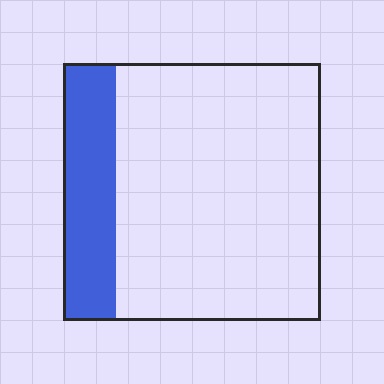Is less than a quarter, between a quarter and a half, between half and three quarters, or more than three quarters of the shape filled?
Less than a quarter.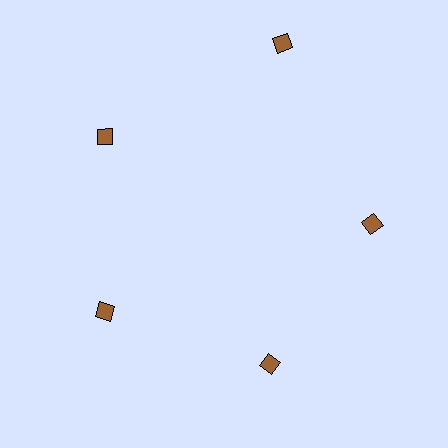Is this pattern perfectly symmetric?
No. The 5 brown diamonds are arranged in a ring, but one element near the 1 o'clock position is pushed outward from the center, breaking the 5-fold rotational symmetry.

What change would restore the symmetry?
The symmetry would be restored by moving it inward, back onto the ring so that all 5 diamonds sit at equal angles and equal distance from the center.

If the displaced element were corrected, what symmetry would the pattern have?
It would have 5-fold rotational symmetry — the pattern would map onto itself every 72 degrees.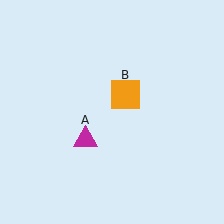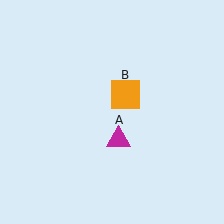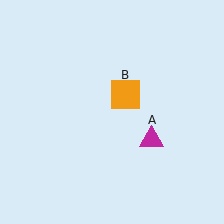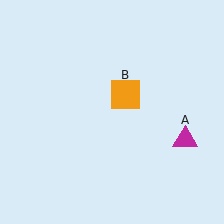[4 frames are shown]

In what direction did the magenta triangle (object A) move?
The magenta triangle (object A) moved right.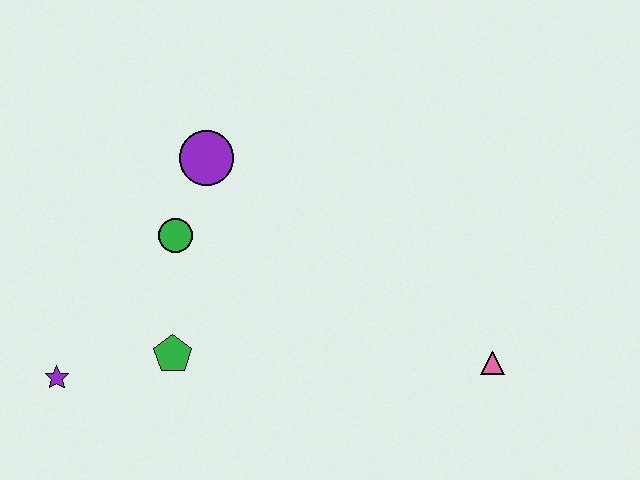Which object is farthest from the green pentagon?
The pink triangle is farthest from the green pentagon.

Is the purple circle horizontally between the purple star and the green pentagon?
No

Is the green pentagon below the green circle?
Yes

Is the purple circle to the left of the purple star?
No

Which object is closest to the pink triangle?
The green pentagon is closest to the pink triangle.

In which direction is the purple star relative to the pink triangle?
The purple star is to the left of the pink triangle.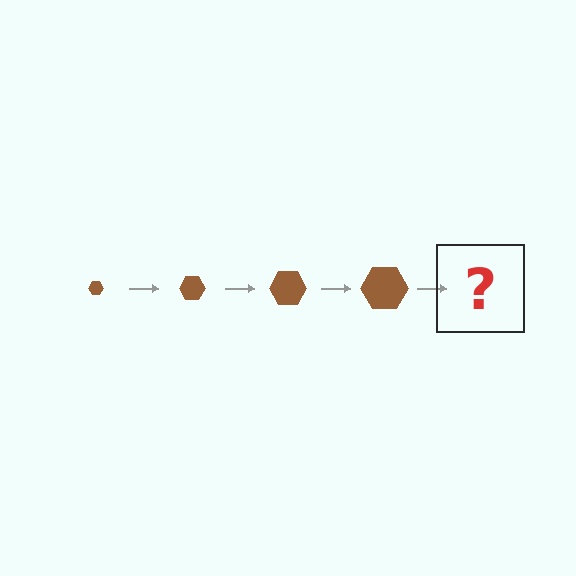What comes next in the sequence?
The next element should be a brown hexagon, larger than the previous one.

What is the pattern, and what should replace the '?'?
The pattern is that the hexagon gets progressively larger each step. The '?' should be a brown hexagon, larger than the previous one.